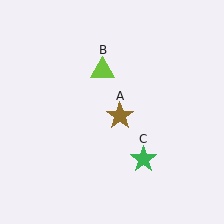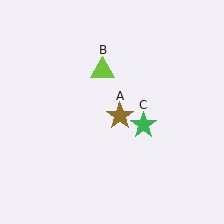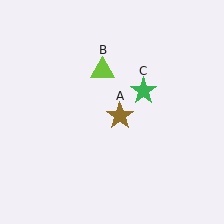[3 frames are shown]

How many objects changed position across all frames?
1 object changed position: green star (object C).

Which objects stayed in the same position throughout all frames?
Brown star (object A) and lime triangle (object B) remained stationary.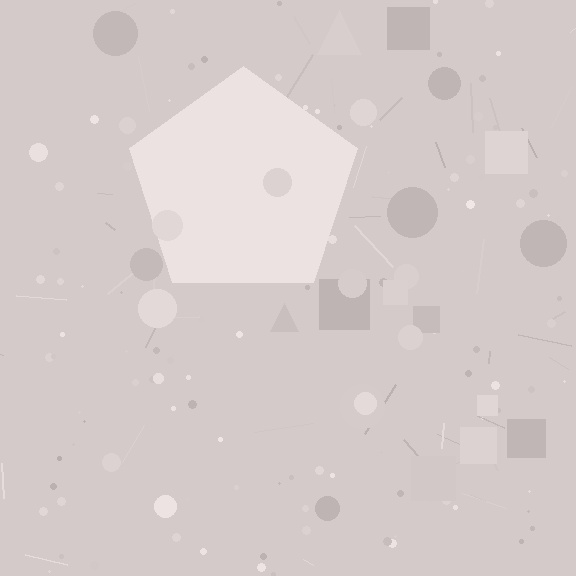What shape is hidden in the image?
A pentagon is hidden in the image.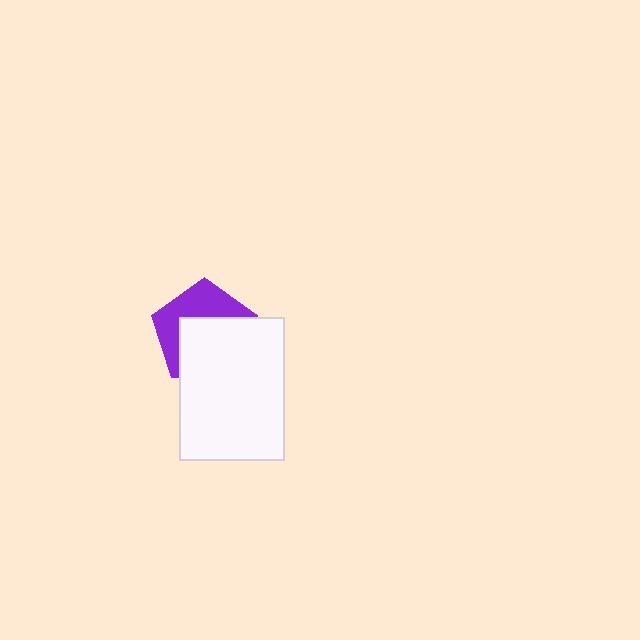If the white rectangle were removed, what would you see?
You would see the complete purple pentagon.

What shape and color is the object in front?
The object in front is a white rectangle.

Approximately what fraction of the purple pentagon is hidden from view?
Roughly 55% of the purple pentagon is hidden behind the white rectangle.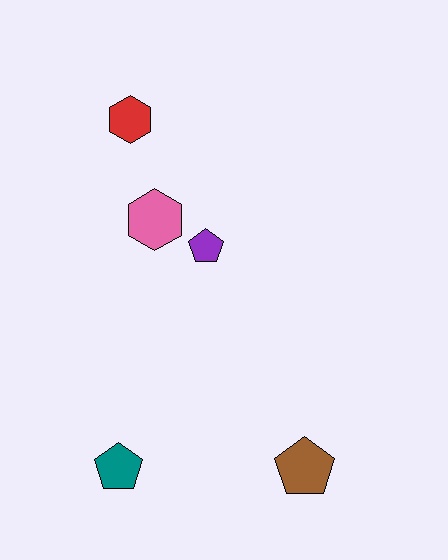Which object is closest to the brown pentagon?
The teal pentagon is closest to the brown pentagon.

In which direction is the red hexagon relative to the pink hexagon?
The red hexagon is above the pink hexagon.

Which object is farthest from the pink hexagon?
The brown pentagon is farthest from the pink hexagon.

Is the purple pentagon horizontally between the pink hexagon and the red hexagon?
No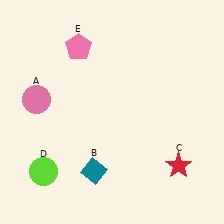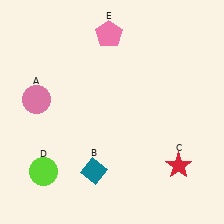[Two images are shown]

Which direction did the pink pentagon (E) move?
The pink pentagon (E) moved right.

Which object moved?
The pink pentagon (E) moved right.